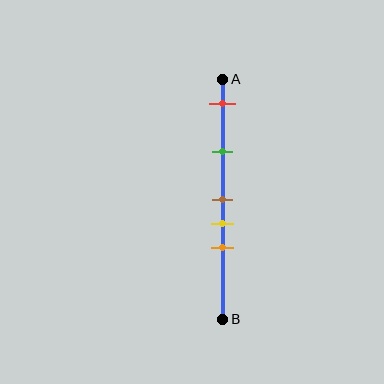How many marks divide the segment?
There are 5 marks dividing the segment.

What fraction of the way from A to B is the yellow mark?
The yellow mark is approximately 60% (0.6) of the way from A to B.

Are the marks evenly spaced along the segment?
No, the marks are not evenly spaced.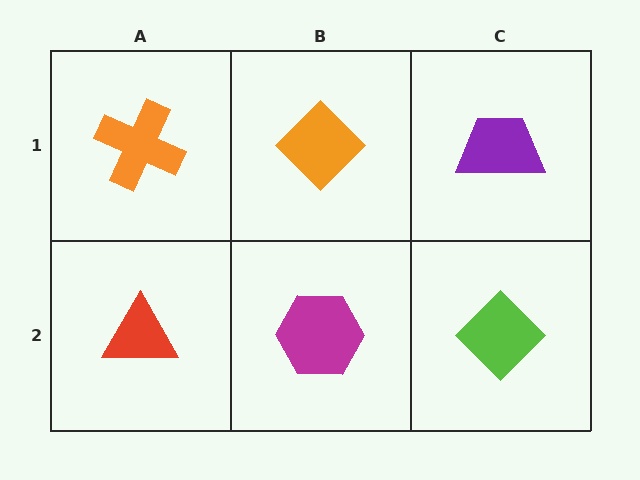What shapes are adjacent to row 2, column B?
An orange diamond (row 1, column B), a red triangle (row 2, column A), a lime diamond (row 2, column C).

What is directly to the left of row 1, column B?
An orange cross.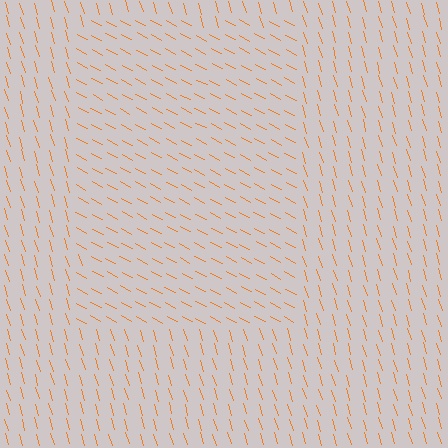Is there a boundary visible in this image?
Yes, there is a texture boundary formed by a change in line orientation.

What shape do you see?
I see a rectangle.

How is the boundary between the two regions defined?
The boundary is defined purely by a change in line orientation (approximately 45 degrees difference). All lines are the same color and thickness.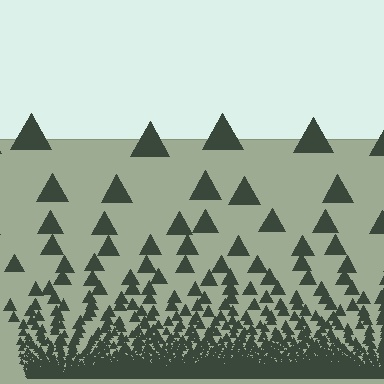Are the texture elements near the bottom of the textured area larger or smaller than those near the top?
Smaller. The gradient is inverted — elements near the bottom are smaller and denser.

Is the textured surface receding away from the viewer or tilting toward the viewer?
The surface appears to tilt toward the viewer. Texture elements get larger and sparser toward the top.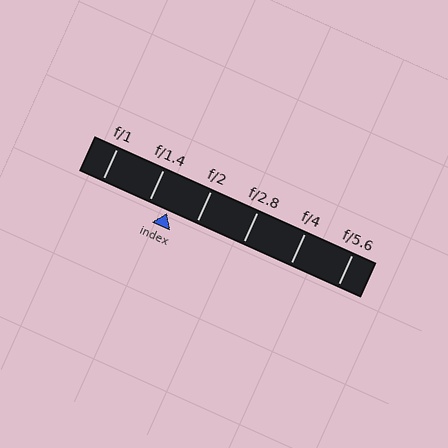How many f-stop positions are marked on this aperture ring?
There are 6 f-stop positions marked.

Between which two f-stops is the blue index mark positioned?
The index mark is between f/1.4 and f/2.